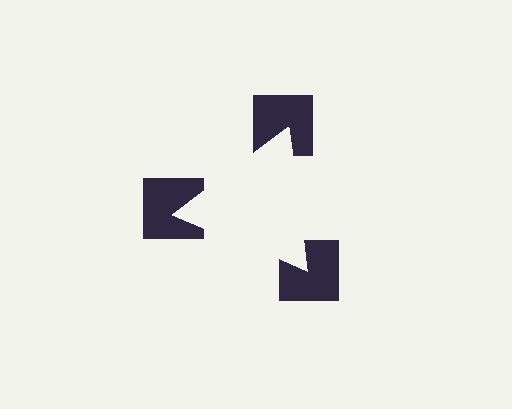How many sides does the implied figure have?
3 sides.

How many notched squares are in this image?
There are 3 — one at each vertex of the illusory triangle.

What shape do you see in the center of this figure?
An illusory triangle — its edges are inferred from the aligned wedge cuts in the notched squares, not physically drawn.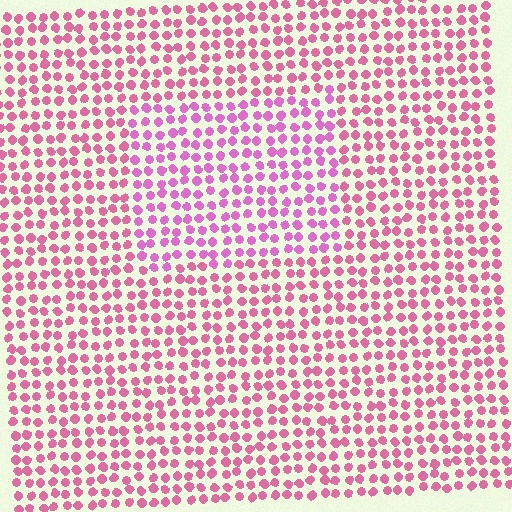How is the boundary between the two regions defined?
The boundary is defined purely by a slight shift in hue (about 22 degrees). Spacing, size, and orientation are identical on both sides.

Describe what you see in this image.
The image is filled with small pink elements in a uniform arrangement. A rectangle-shaped region is visible where the elements are tinted to a slightly different hue, forming a subtle color boundary.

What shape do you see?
I see a rectangle.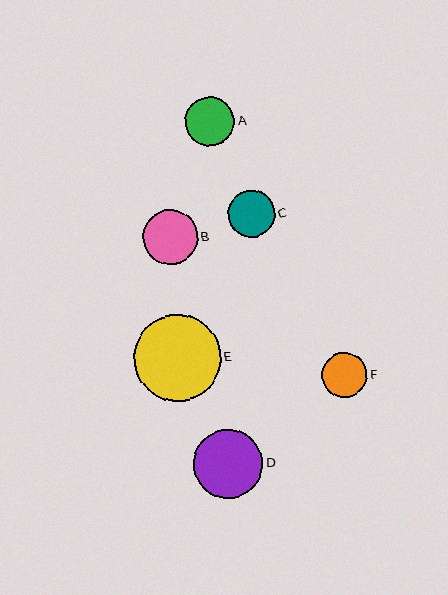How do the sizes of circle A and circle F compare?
Circle A and circle F are approximately the same size.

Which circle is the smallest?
Circle F is the smallest with a size of approximately 46 pixels.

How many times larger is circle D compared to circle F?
Circle D is approximately 1.5 times the size of circle F.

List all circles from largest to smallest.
From largest to smallest: E, D, B, A, C, F.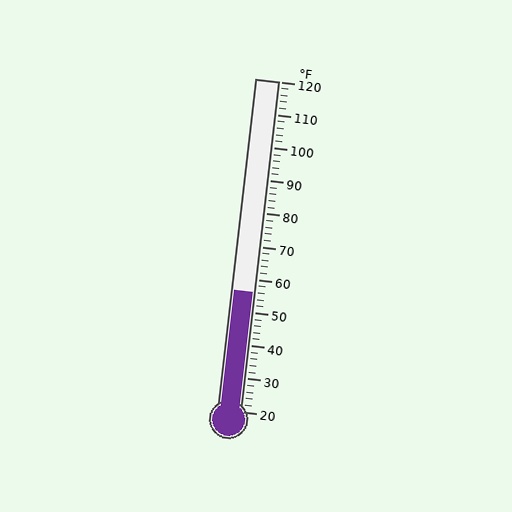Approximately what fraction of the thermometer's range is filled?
The thermometer is filled to approximately 35% of its range.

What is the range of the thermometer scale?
The thermometer scale ranges from 20°F to 120°F.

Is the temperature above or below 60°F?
The temperature is below 60°F.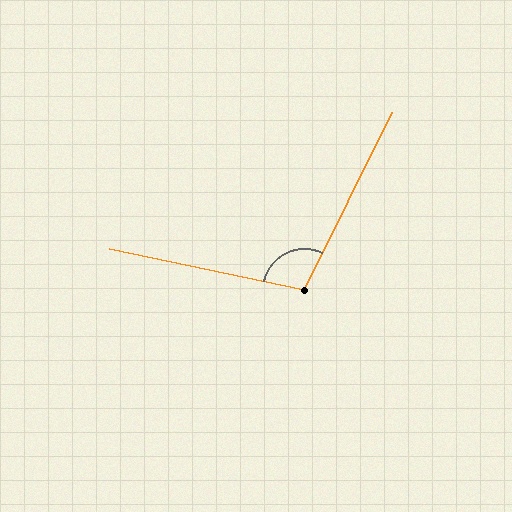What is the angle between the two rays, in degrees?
Approximately 104 degrees.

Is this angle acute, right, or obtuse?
It is obtuse.